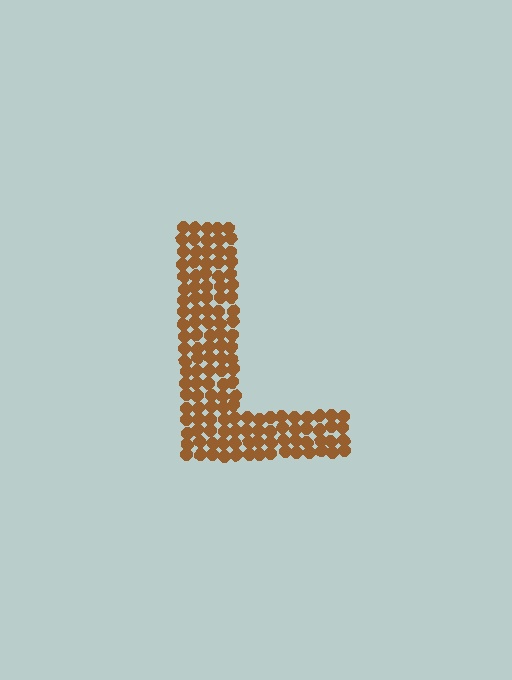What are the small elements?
The small elements are circles.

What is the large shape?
The large shape is the letter L.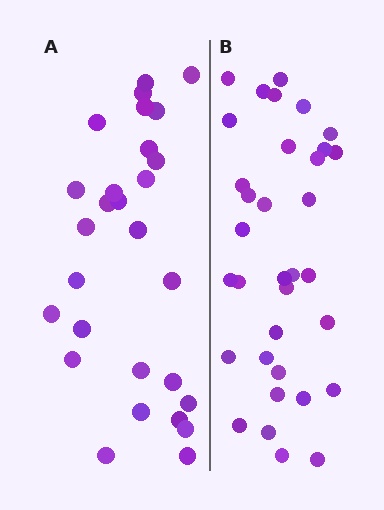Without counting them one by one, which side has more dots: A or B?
Region B (the right region) has more dots.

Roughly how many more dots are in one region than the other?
Region B has about 6 more dots than region A.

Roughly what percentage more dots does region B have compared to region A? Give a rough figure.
About 20% more.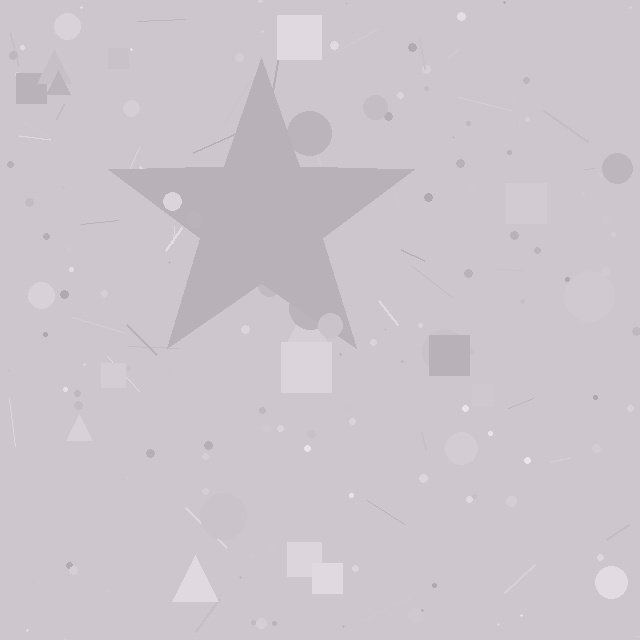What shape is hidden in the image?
A star is hidden in the image.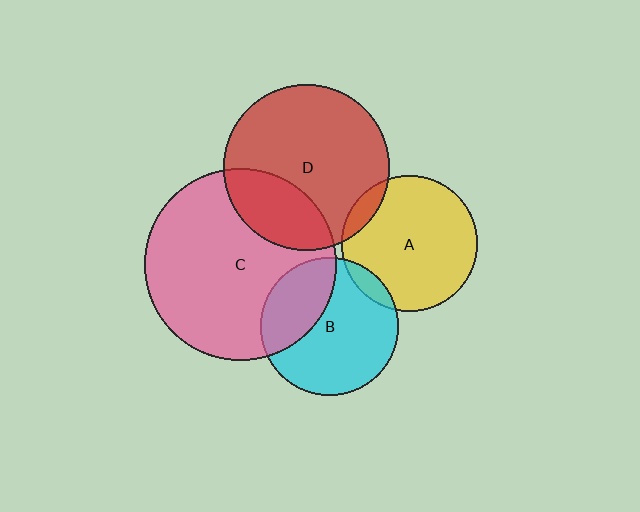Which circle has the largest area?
Circle C (pink).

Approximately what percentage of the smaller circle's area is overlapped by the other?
Approximately 10%.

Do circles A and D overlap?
Yes.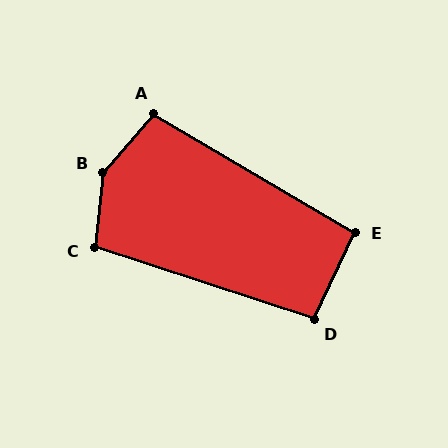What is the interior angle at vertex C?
Approximately 102 degrees (obtuse).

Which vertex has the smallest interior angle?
E, at approximately 95 degrees.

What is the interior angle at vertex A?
Approximately 100 degrees (obtuse).